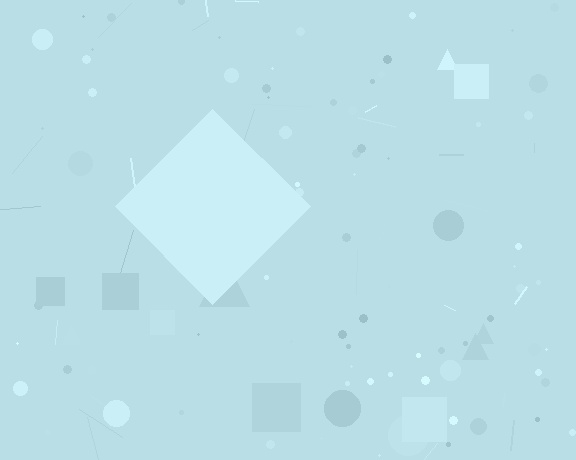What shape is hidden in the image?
A diamond is hidden in the image.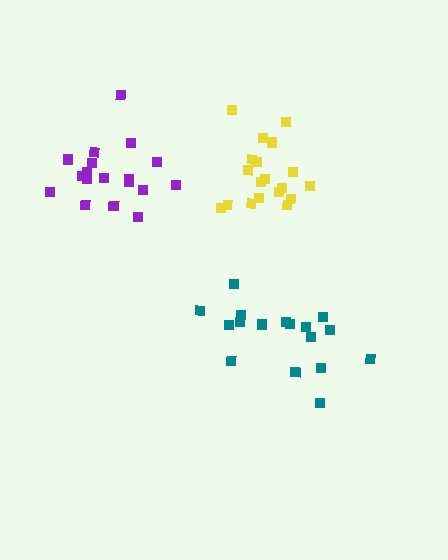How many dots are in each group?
Group 1: 17 dots, Group 2: 19 dots, Group 3: 18 dots (54 total).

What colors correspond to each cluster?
The clusters are colored: teal, yellow, purple.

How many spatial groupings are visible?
There are 3 spatial groupings.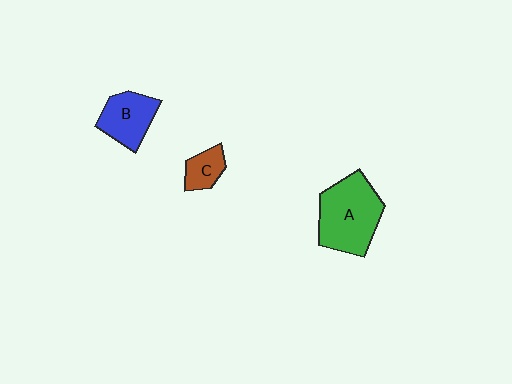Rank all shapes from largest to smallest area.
From largest to smallest: A (green), B (blue), C (brown).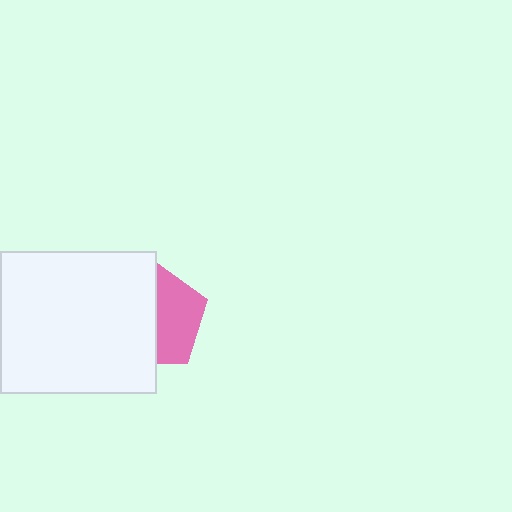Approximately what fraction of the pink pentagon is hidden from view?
Roughly 55% of the pink pentagon is hidden behind the white rectangle.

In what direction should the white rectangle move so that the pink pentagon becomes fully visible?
The white rectangle should move left. That is the shortest direction to clear the overlap and leave the pink pentagon fully visible.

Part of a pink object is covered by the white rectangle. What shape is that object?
It is a pentagon.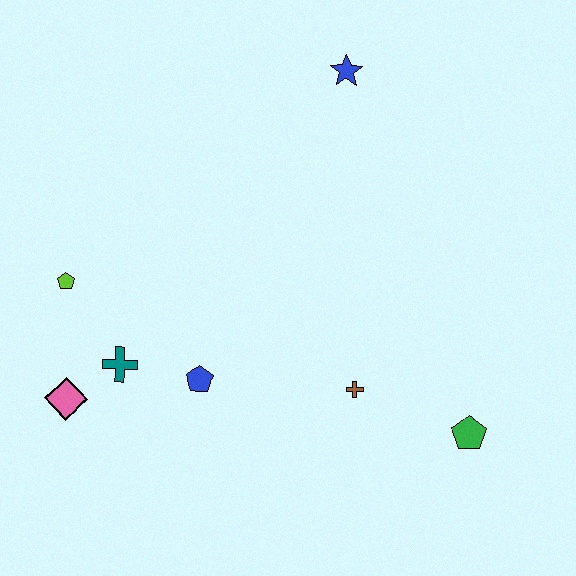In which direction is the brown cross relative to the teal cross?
The brown cross is to the right of the teal cross.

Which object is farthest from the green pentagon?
The lime pentagon is farthest from the green pentagon.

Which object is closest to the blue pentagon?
The teal cross is closest to the blue pentagon.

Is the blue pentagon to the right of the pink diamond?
Yes